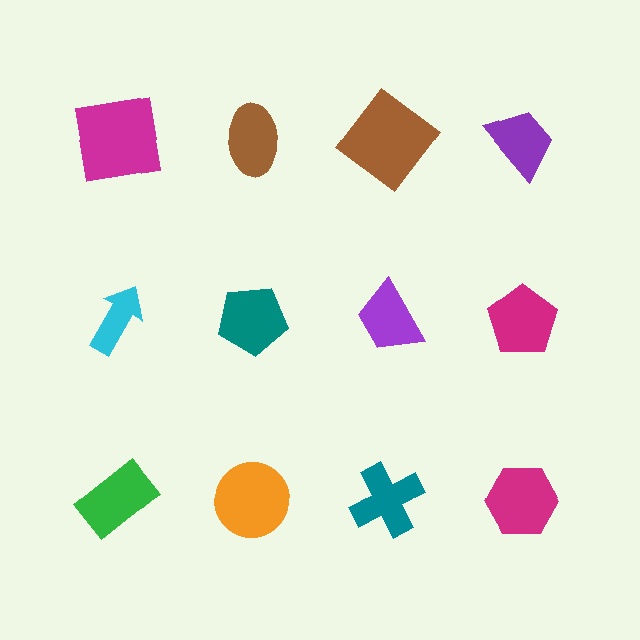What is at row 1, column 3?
A brown diamond.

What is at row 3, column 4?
A magenta hexagon.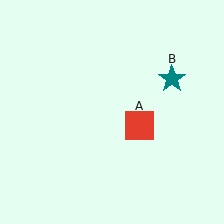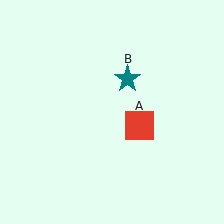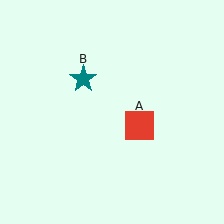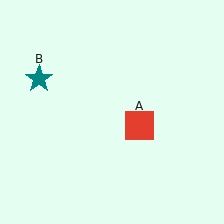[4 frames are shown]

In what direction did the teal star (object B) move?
The teal star (object B) moved left.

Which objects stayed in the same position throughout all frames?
Red square (object A) remained stationary.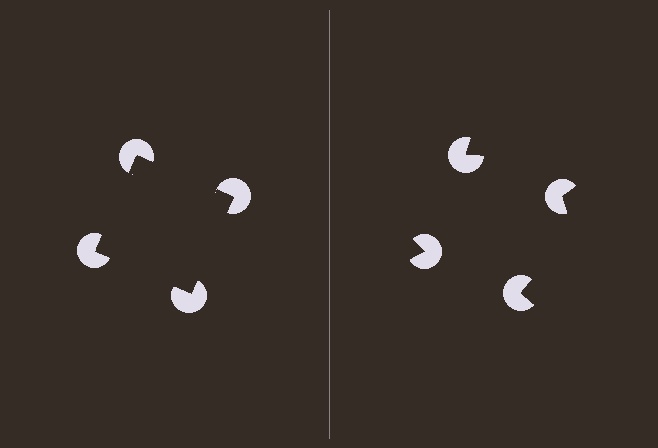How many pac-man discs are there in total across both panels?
8 — 4 on each side.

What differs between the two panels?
The pac-man discs are positioned identically on both sides; only the wedge orientations differ. On the left they align to a square; on the right they are misaligned.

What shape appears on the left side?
An illusory square.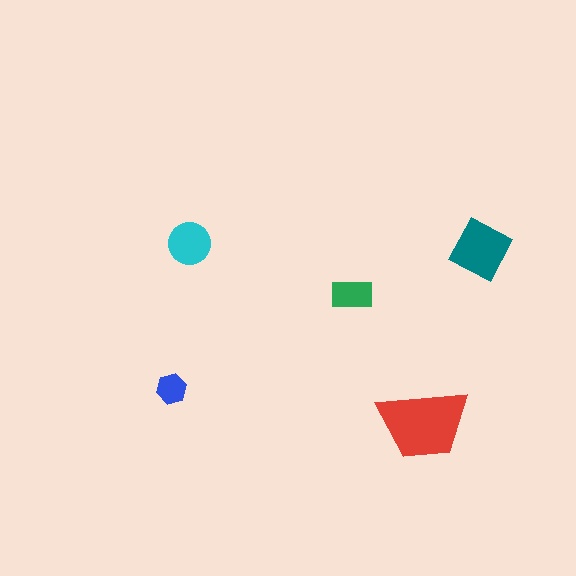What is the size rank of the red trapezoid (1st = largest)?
1st.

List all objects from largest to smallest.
The red trapezoid, the teal diamond, the cyan circle, the green rectangle, the blue hexagon.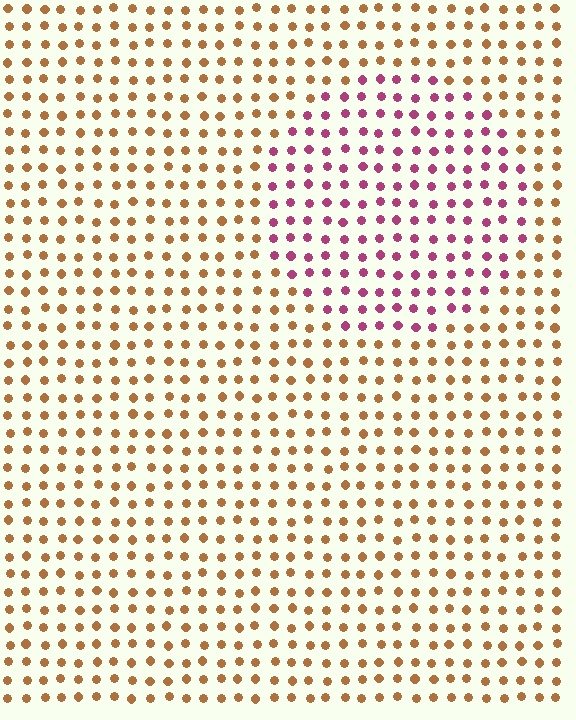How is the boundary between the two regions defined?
The boundary is defined purely by a slight shift in hue (about 61 degrees). Spacing, size, and orientation are identical on both sides.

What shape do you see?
I see a circle.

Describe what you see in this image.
The image is filled with small brown elements in a uniform arrangement. A circle-shaped region is visible where the elements are tinted to a slightly different hue, forming a subtle color boundary.